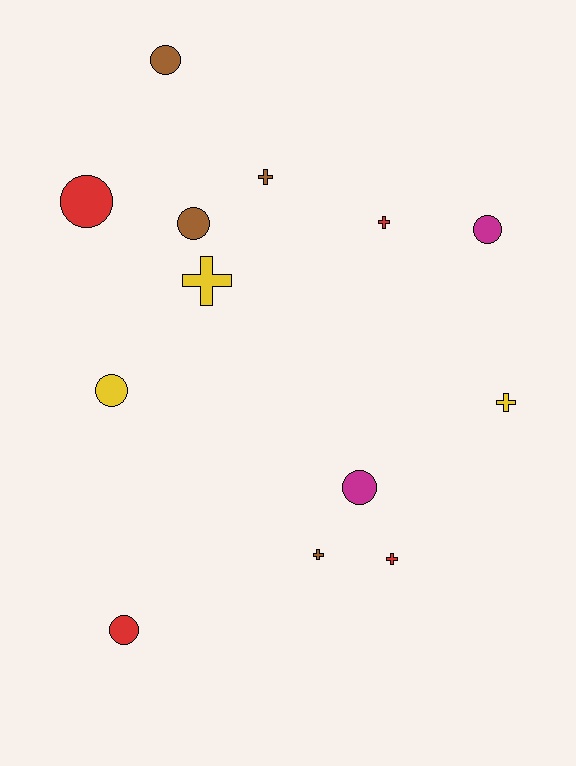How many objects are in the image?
There are 13 objects.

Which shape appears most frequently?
Circle, with 7 objects.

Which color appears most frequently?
Red, with 4 objects.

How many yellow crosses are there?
There are 2 yellow crosses.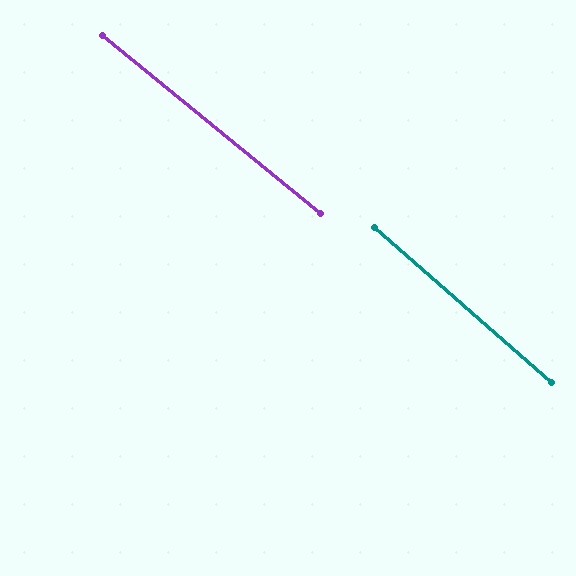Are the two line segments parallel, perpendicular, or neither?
Parallel — their directions differ by only 1.9°.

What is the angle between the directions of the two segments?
Approximately 2 degrees.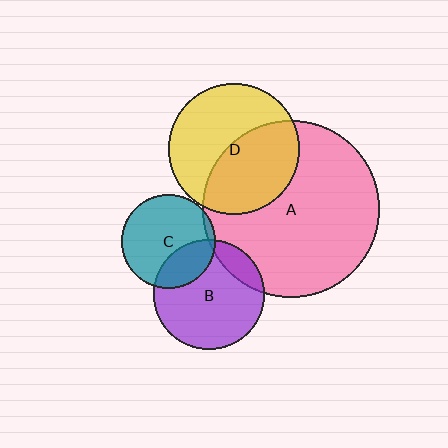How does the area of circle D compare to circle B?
Approximately 1.4 times.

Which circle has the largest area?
Circle A (pink).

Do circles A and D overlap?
Yes.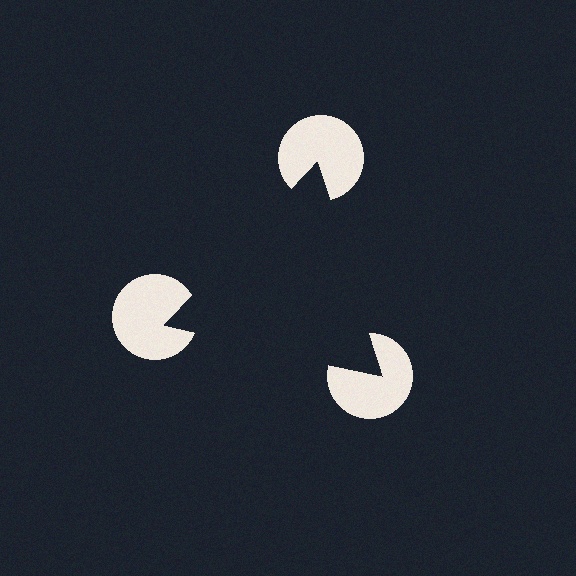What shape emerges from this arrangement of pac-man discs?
An illusory triangle — its edges are inferred from the aligned wedge cuts in the pac-man discs, not physically drawn.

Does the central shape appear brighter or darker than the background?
It typically appears slightly darker than the background, even though no actual brightness change is drawn.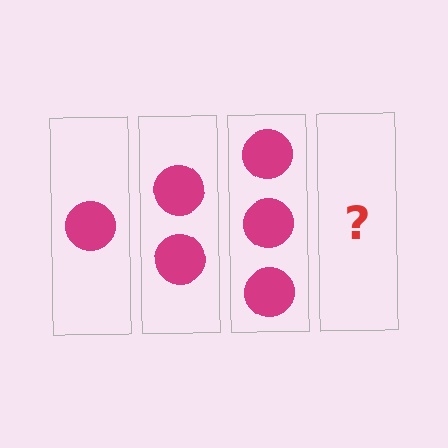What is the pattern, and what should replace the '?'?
The pattern is that each step adds one more circle. The '?' should be 4 circles.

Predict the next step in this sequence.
The next step is 4 circles.